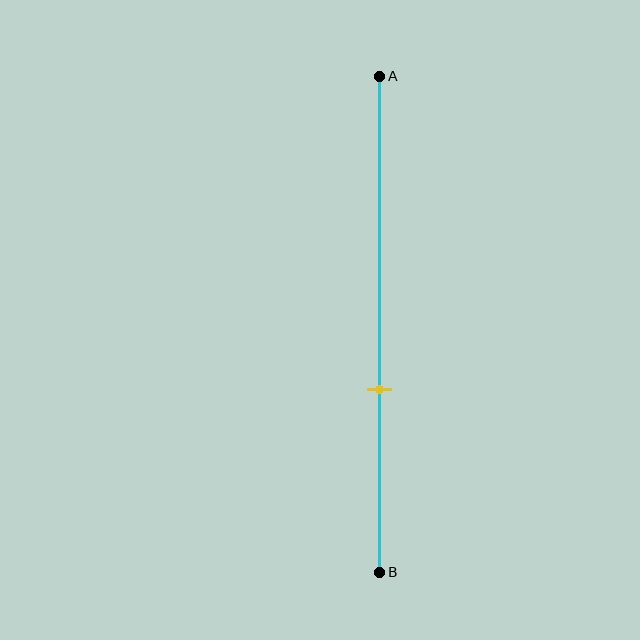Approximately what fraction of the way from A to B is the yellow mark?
The yellow mark is approximately 65% of the way from A to B.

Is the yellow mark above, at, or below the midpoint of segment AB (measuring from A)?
The yellow mark is below the midpoint of segment AB.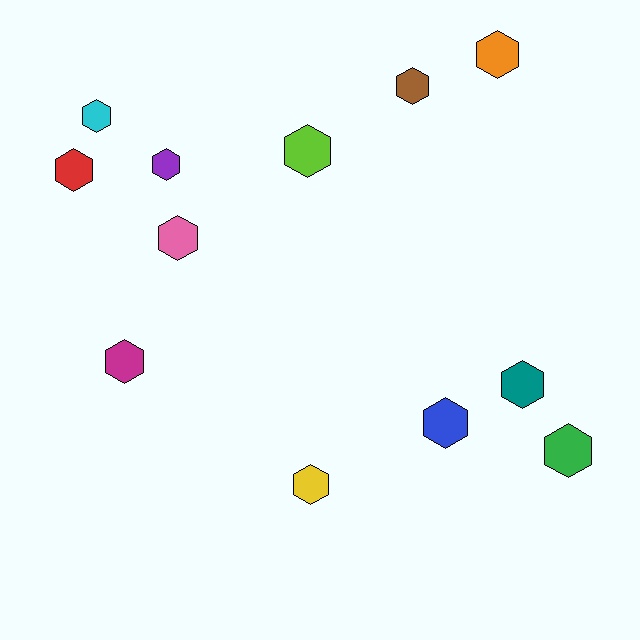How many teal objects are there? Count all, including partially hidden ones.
There is 1 teal object.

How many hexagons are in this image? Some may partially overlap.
There are 12 hexagons.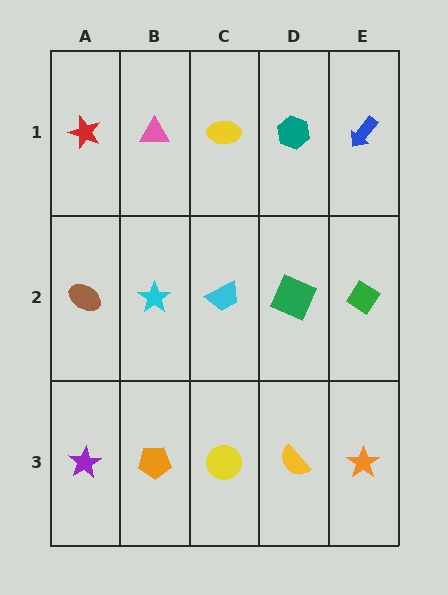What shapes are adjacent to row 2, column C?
A yellow ellipse (row 1, column C), a yellow circle (row 3, column C), a cyan star (row 2, column B), a green square (row 2, column D).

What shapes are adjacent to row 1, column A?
A brown ellipse (row 2, column A), a pink triangle (row 1, column B).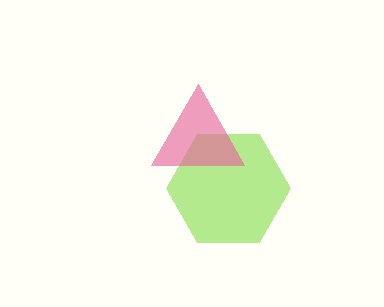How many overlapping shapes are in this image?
There are 2 overlapping shapes in the image.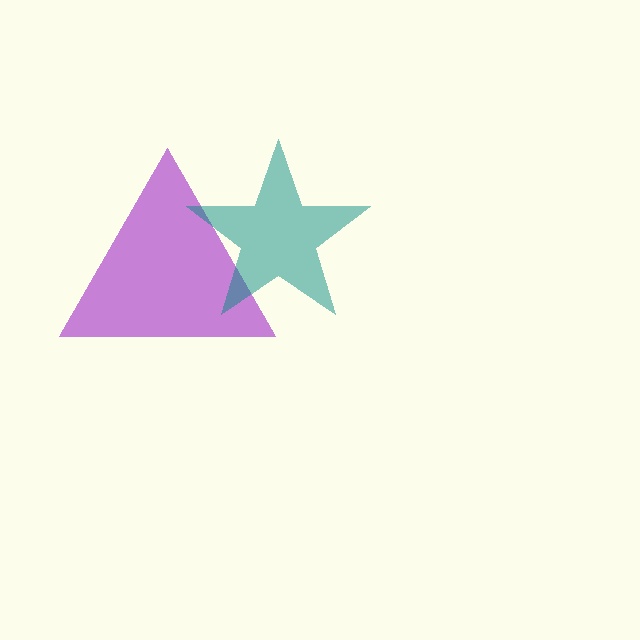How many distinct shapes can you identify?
There are 2 distinct shapes: a purple triangle, a teal star.